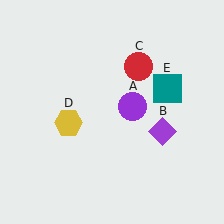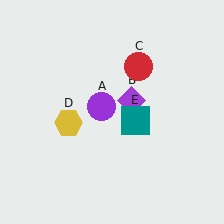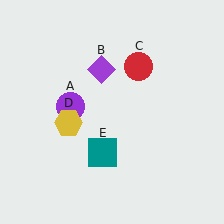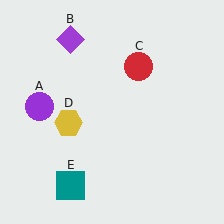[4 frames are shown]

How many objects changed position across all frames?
3 objects changed position: purple circle (object A), purple diamond (object B), teal square (object E).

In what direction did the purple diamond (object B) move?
The purple diamond (object B) moved up and to the left.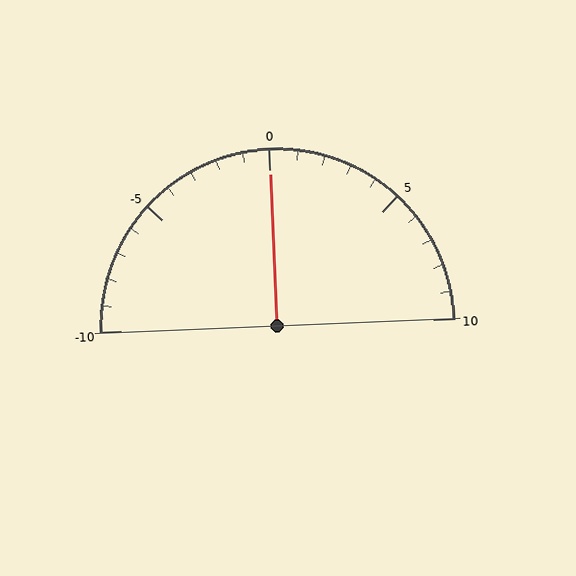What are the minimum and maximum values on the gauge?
The gauge ranges from -10 to 10.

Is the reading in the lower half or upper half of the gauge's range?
The reading is in the upper half of the range (-10 to 10).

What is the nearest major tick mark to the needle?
The nearest major tick mark is 0.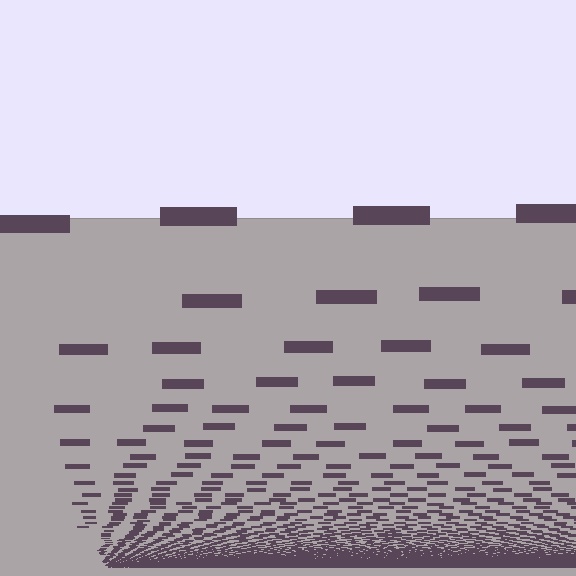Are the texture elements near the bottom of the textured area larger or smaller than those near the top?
Smaller. The gradient is inverted — elements near the bottom are smaller and denser.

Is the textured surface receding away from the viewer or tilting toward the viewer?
The surface appears to tilt toward the viewer. Texture elements get larger and sparser toward the top.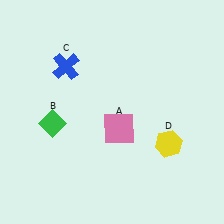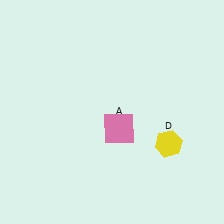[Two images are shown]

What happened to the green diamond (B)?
The green diamond (B) was removed in Image 2. It was in the bottom-left area of Image 1.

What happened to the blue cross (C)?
The blue cross (C) was removed in Image 2. It was in the top-left area of Image 1.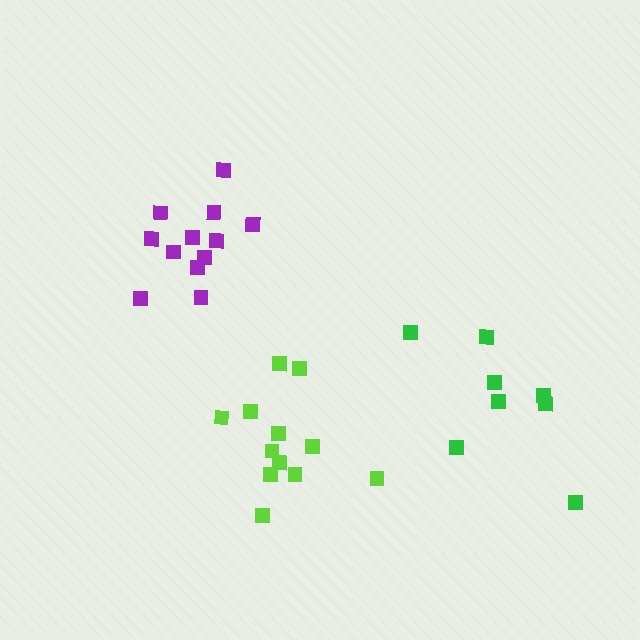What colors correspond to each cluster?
The clusters are colored: purple, lime, green.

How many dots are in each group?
Group 1: 12 dots, Group 2: 12 dots, Group 3: 8 dots (32 total).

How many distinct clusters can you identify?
There are 3 distinct clusters.